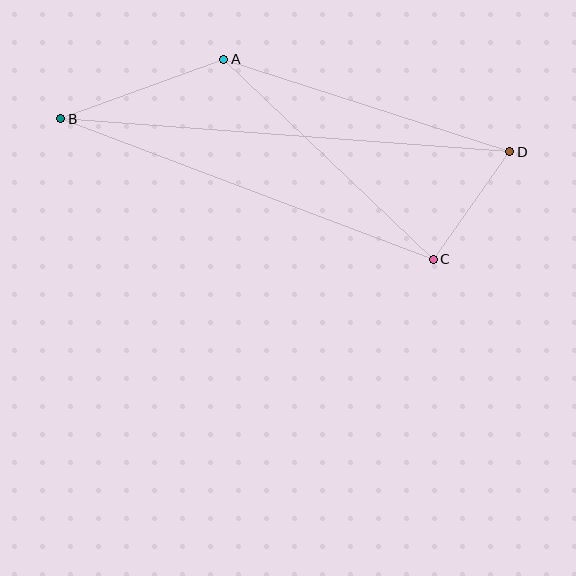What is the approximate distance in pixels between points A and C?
The distance between A and C is approximately 290 pixels.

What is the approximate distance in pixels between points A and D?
The distance between A and D is approximately 301 pixels.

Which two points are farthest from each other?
Points B and D are farthest from each other.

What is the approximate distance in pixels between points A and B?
The distance between A and B is approximately 174 pixels.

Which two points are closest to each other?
Points C and D are closest to each other.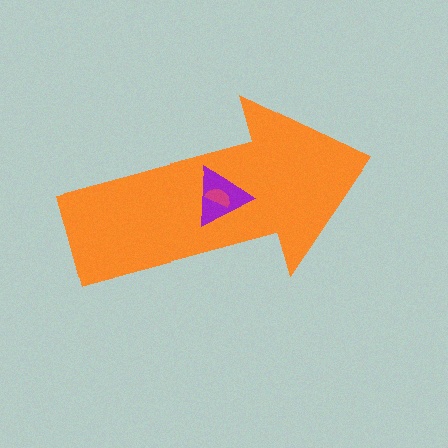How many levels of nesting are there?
3.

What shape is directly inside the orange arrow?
The purple triangle.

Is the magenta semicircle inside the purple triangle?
Yes.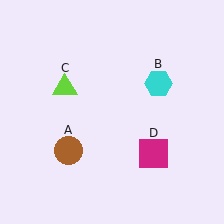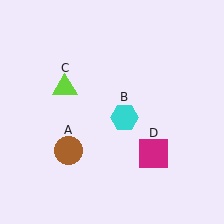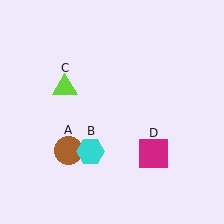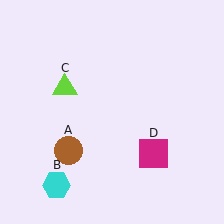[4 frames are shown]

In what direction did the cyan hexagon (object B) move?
The cyan hexagon (object B) moved down and to the left.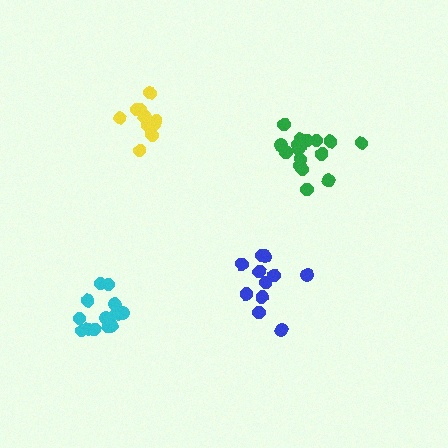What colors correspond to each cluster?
The clusters are colored: green, blue, cyan, yellow.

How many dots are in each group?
Group 1: 17 dots, Group 2: 11 dots, Group 3: 14 dots, Group 4: 11 dots (53 total).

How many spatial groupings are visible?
There are 4 spatial groupings.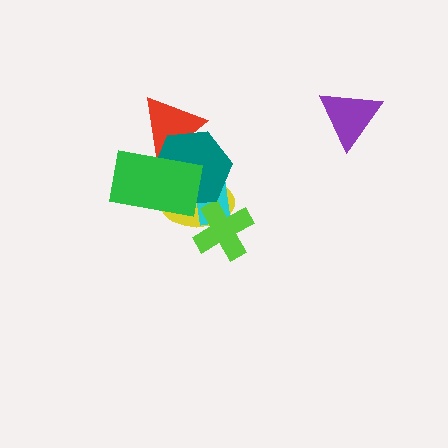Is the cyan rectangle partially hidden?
Yes, it is partially covered by another shape.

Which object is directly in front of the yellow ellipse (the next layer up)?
The cyan rectangle is directly in front of the yellow ellipse.